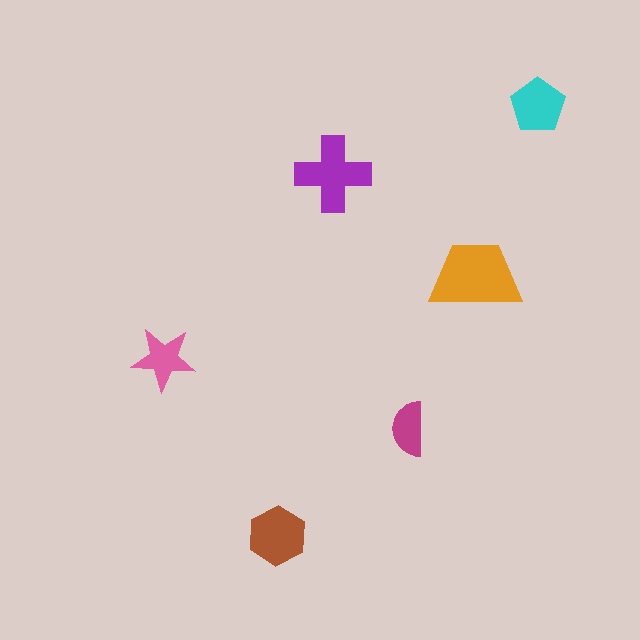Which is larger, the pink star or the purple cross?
The purple cross.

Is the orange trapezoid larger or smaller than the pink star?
Larger.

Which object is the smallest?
The magenta semicircle.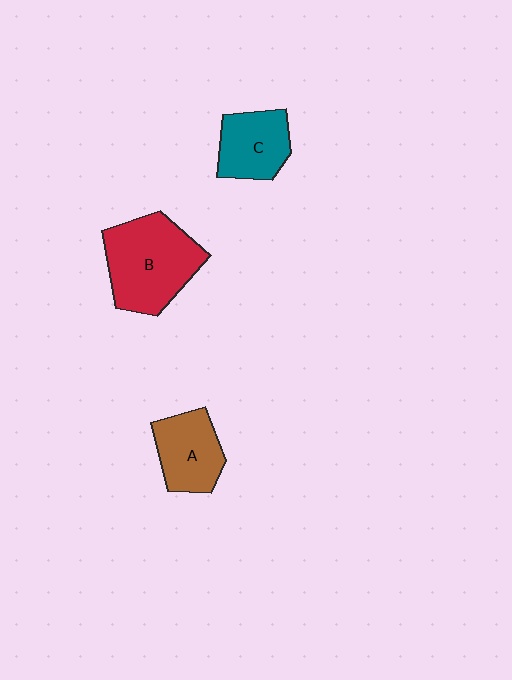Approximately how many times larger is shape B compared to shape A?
Approximately 1.6 times.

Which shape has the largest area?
Shape B (red).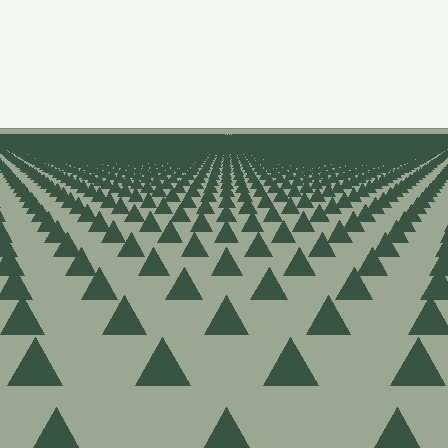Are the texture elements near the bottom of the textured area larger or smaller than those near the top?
Larger. Near the bottom, elements are closer to the viewer and appear at a bigger on-screen size.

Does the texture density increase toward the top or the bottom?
Density increases toward the top.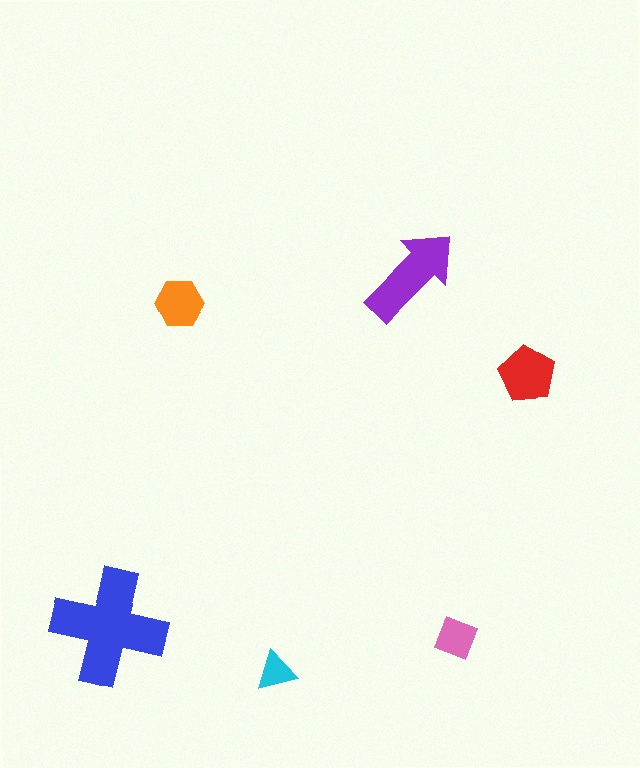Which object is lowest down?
The cyan triangle is bottommost.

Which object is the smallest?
The cyan triangle.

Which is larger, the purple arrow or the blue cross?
The blue cross.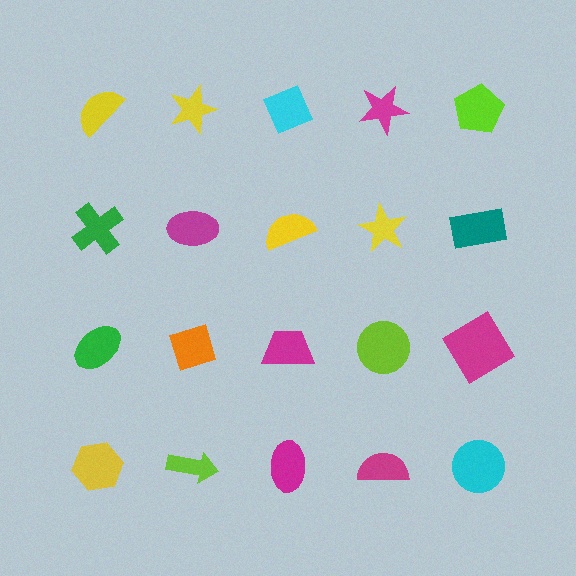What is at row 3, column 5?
A magenta diamond.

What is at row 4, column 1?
A yellow hexagon.